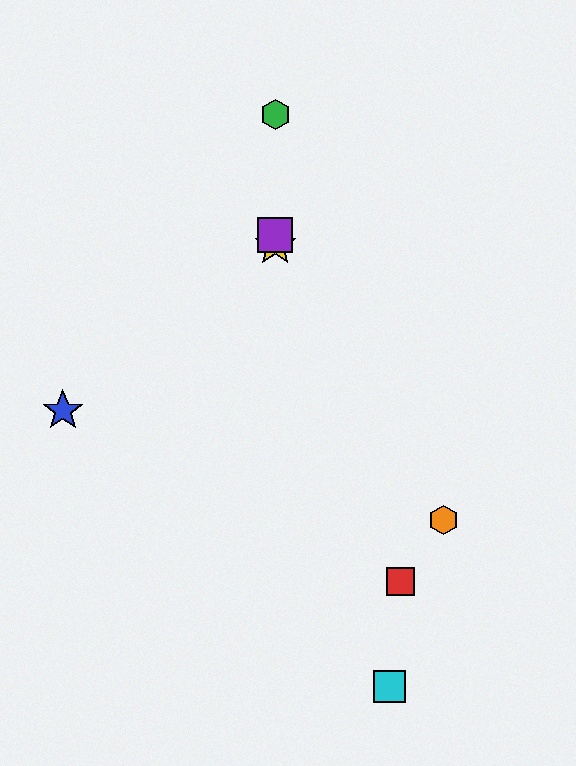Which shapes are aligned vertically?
The green hexagon, the yellow star, the purple square are aligned vertically.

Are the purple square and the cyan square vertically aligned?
No, the purple square is at x≈275 and the cyan square is at x≈390.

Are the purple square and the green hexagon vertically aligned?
Yes, both are at x≈275.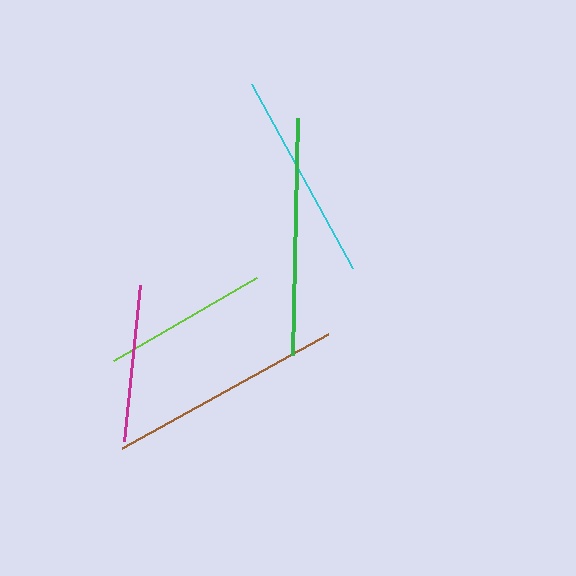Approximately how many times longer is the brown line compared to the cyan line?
The brown line is approximately 1.1 times the length of the cyan line.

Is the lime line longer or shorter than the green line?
The green line is longer than the lime line.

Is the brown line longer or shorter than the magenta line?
The brown line is longer than the magenta line.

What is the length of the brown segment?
The brown segment is approximately 235 pixels long.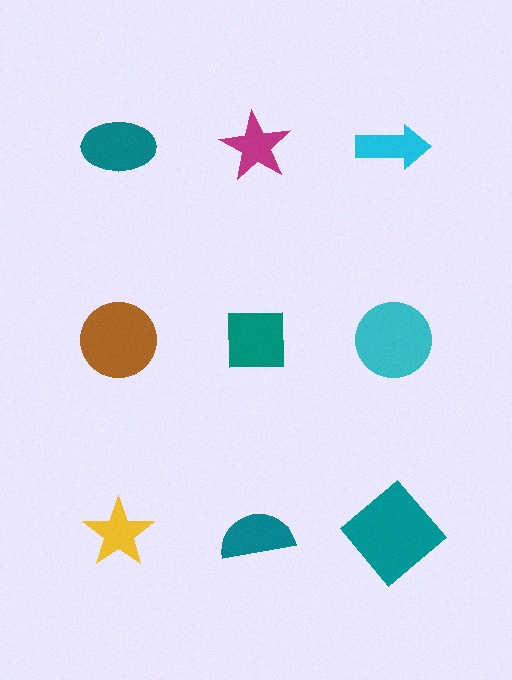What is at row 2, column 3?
A cyan circle.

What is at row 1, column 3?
A cyan arrow.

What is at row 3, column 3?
A teal diamond.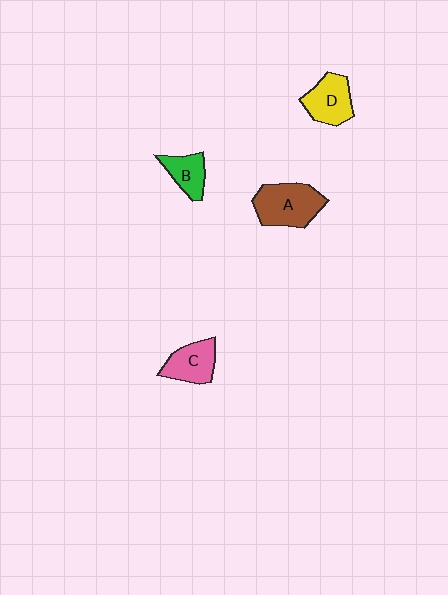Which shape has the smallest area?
Shape B (green).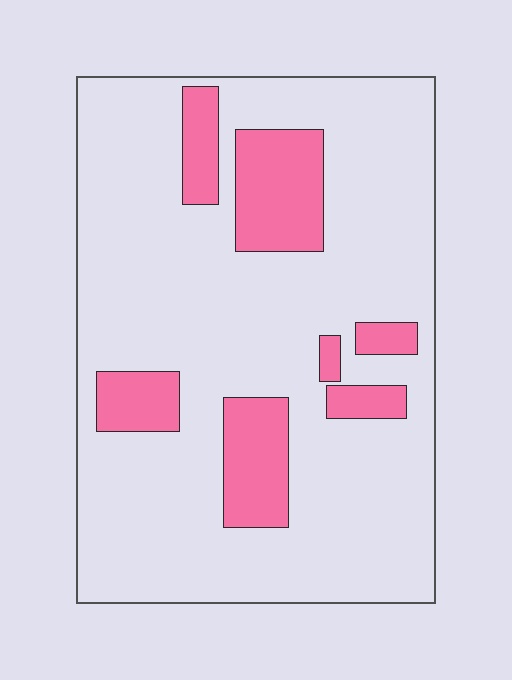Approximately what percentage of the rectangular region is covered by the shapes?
Approximately 20%.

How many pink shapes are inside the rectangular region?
7.